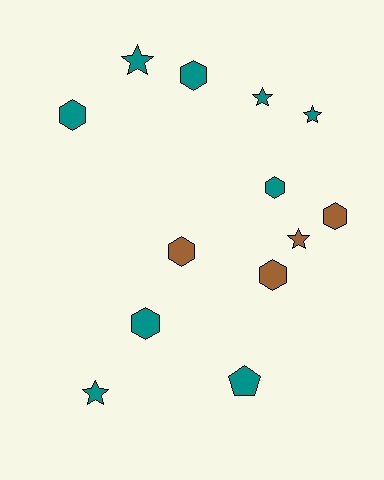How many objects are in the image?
There are 13 objects.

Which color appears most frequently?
Teal, with 9 objects.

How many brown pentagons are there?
There are no brown pentagons.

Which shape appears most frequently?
Hexagon, with 7 objects.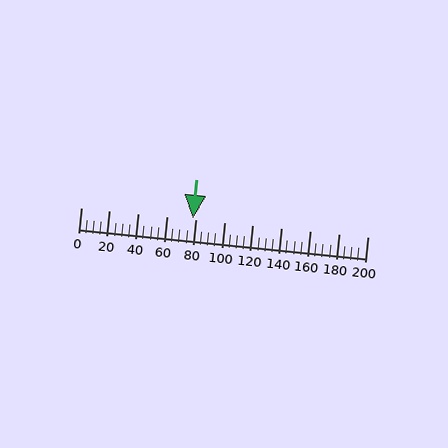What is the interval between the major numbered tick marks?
The major tick marks are spaced 20 units apart.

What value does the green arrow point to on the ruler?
The green arrow points to approximately 78.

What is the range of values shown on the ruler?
The ruler shows values from 0 to 200.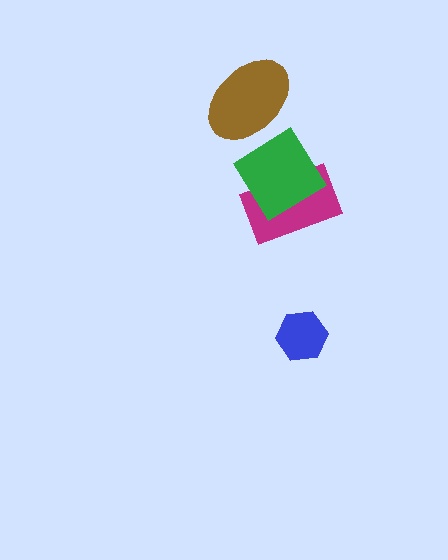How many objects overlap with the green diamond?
2 objects overlap with the green diamond.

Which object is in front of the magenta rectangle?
The green diamond is in front of the magenta rectangle.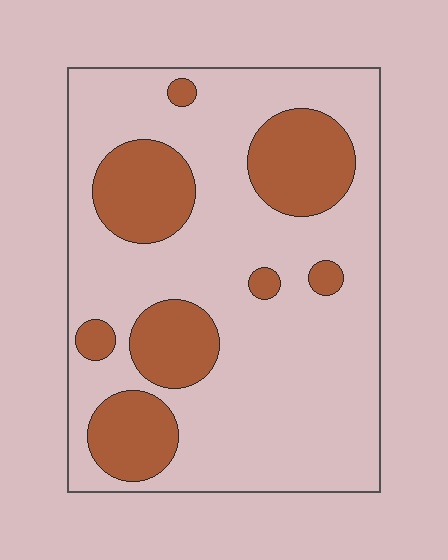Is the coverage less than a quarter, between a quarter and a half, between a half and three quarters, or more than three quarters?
Between a quarter and a half.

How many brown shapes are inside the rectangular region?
8.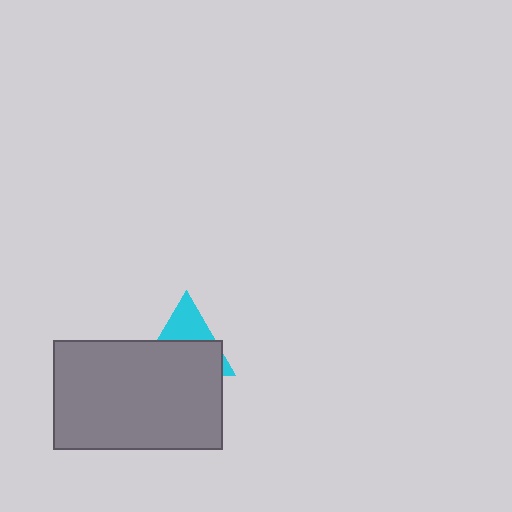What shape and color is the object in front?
The object in front is a gray rectangle.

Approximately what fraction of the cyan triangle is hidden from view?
Roughly 63% of the cyan triangle is hidden behind the gray rectangle.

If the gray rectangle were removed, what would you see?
You would see the complete cyan triangle.